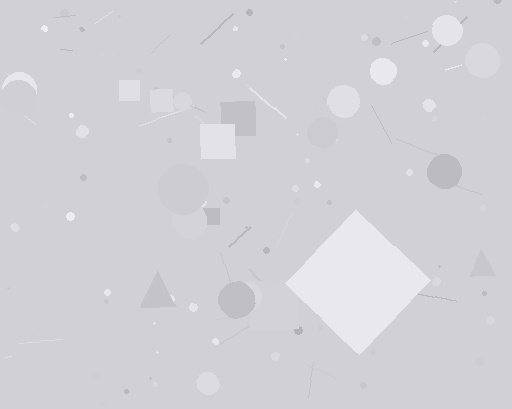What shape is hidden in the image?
A diamond is hidden in the image.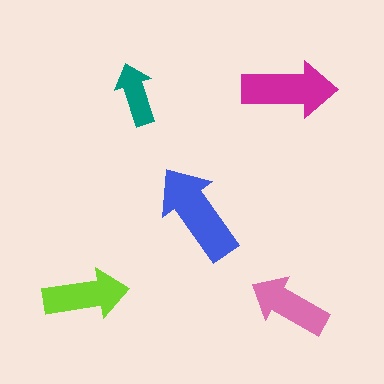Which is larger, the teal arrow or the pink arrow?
The pink one.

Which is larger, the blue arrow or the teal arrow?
The blue one.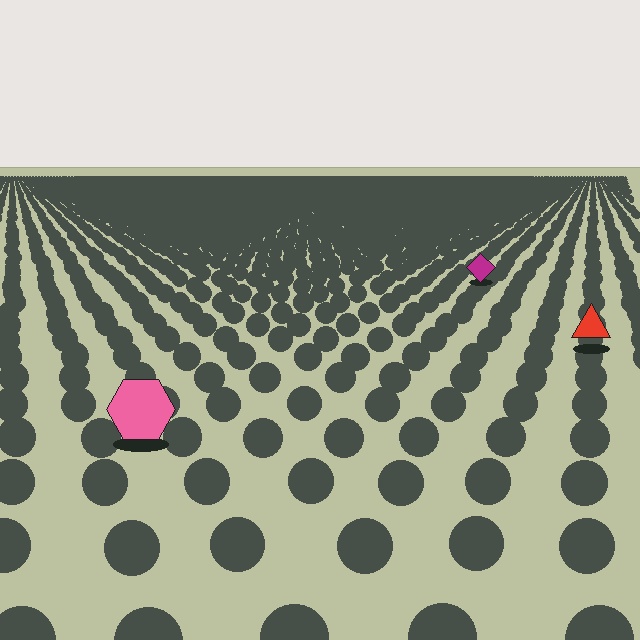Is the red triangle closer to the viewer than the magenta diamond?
Yes. The red triangle is closer — you can tell from the texture gradient: the ground texture is coarser near it.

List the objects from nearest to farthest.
From nearest to farthest: the pink hexagon, the red triangle, the magenta diamond.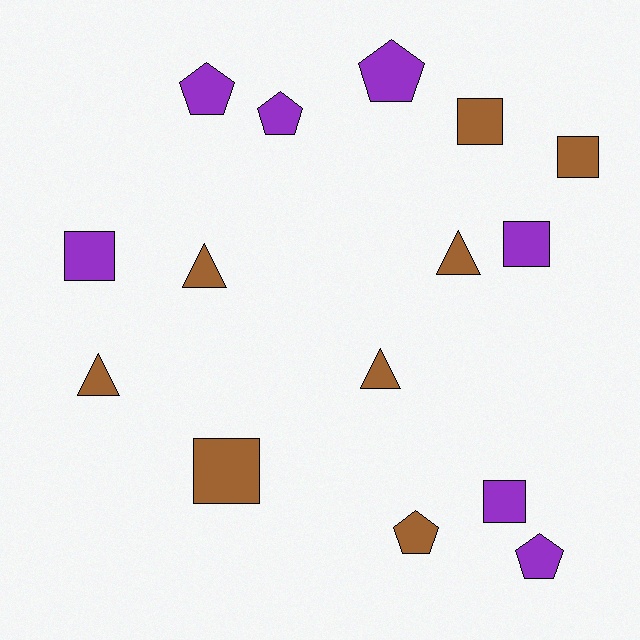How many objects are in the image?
There are 15 objects.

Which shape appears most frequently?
Square, with 6 objects.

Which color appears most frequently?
Brown, with 8 objects.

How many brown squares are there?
There are 3 brown squares.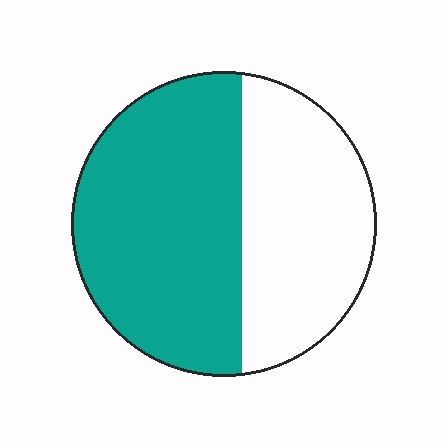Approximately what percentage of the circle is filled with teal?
Approximately 55%.